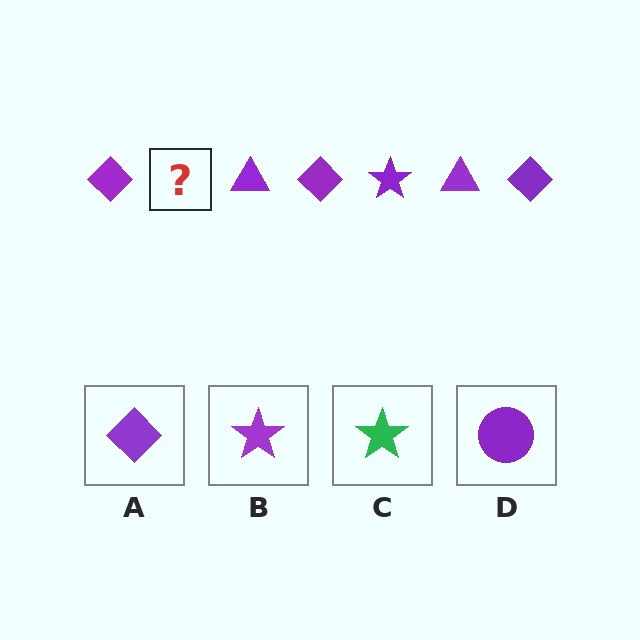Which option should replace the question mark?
Option B.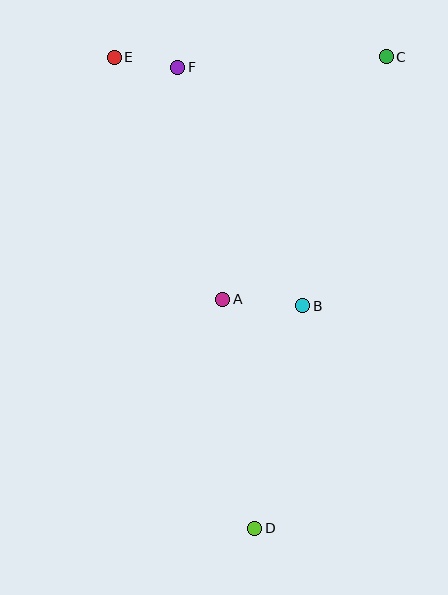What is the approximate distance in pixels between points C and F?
The distance between C and F is approximately 209 pixels.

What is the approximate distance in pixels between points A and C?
The distance between A and C is approximately 293 pixels.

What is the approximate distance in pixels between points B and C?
The distance between B and C is approximately 263 pixels.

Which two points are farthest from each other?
Points D and E are farthest from each other.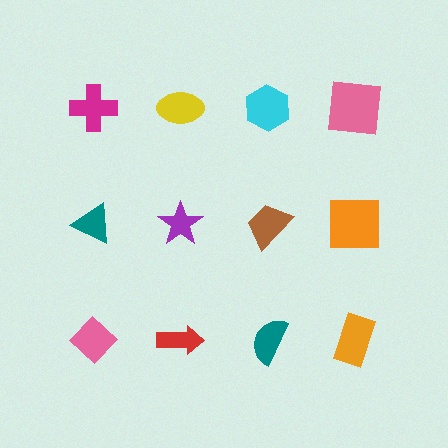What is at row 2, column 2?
A purple star.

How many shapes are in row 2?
4 shapes.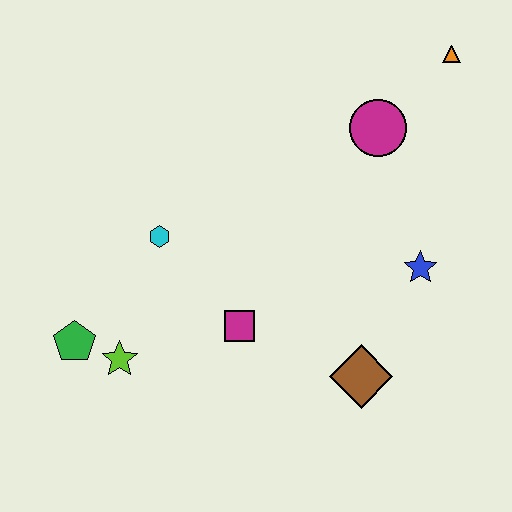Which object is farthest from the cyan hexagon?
The orange triangle is farthest from the cyan hexagon.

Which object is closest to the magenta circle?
The orange triangle is closest to the magenta circle.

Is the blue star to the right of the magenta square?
Yes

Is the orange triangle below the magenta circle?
No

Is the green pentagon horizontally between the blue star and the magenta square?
No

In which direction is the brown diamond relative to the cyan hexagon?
The brown diamond is to the right of the cyan hexagon.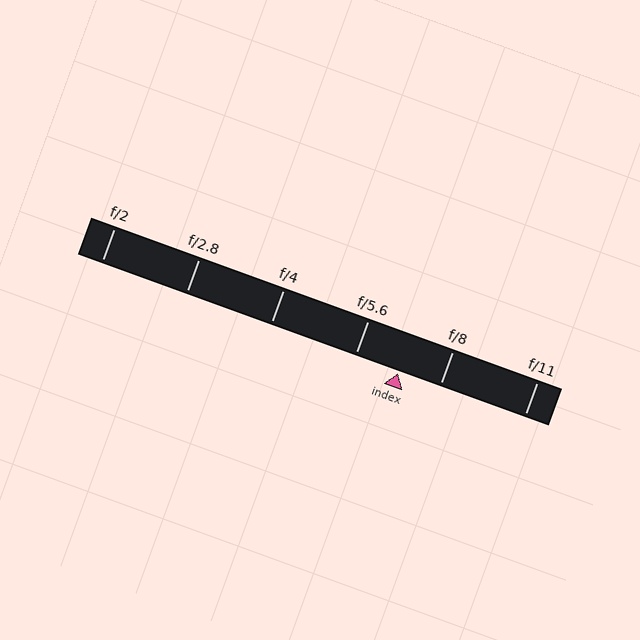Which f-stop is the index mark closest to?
The index mark is closest to f/8.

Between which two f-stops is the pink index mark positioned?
The index mark is between f/5.6 and f/8.